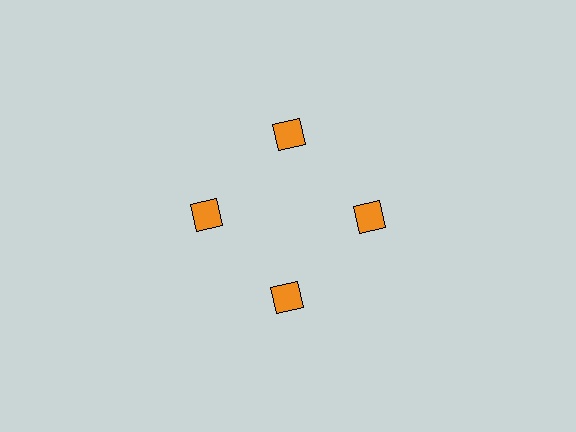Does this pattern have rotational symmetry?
Yes, this pattern has 4-fold rotational symmetry. It looks the same after rotating 90 degrees around the center.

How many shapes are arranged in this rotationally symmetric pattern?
There are 4 shapes, arranged in 4 groups of 1.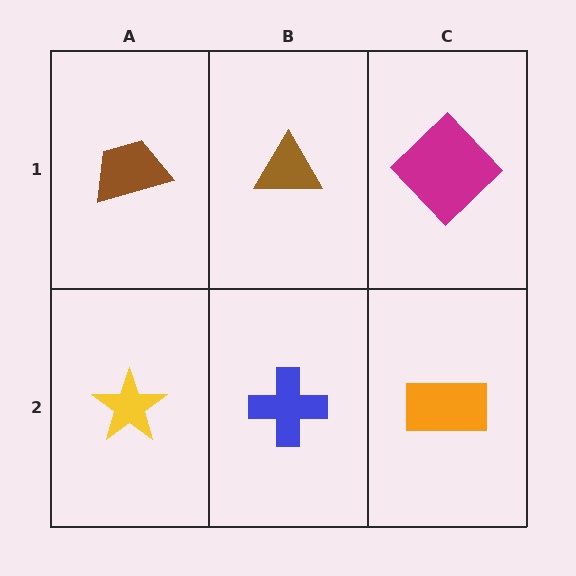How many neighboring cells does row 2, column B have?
3.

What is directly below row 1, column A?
A yellow star.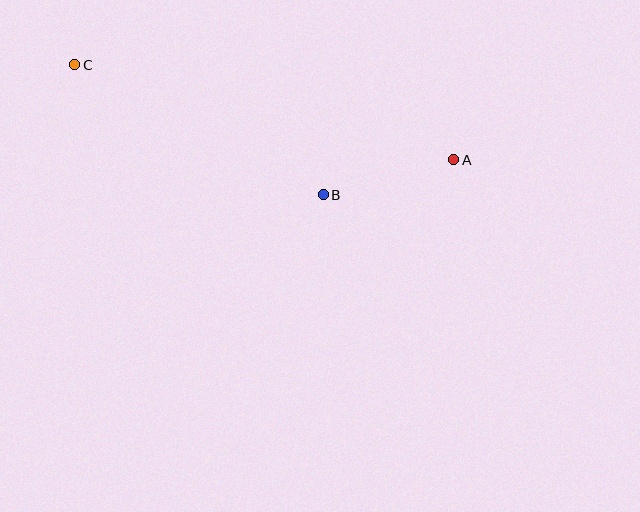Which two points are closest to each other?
Points A and B are closest to each other.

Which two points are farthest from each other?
Points A and C are farthest from each other.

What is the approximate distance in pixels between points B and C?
The distance between B and C is approximately 281 pixels.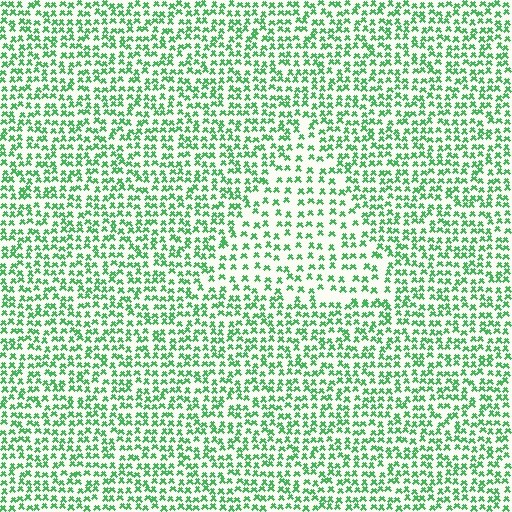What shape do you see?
I see a triangle.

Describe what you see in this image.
The image contains small green elements arranged at two different densities. A triangle-shaped region is visible where the elements are less densely packed than the surrounding area.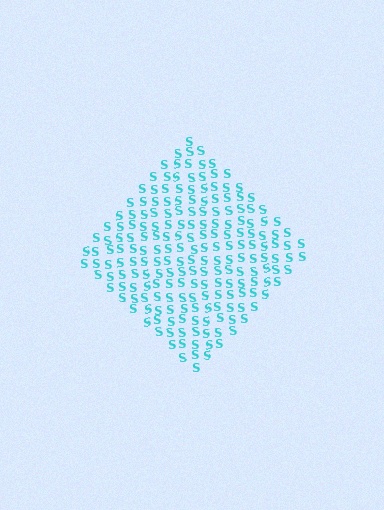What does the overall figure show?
The overall figure shows a diamond.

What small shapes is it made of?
It is made of small letter S's.